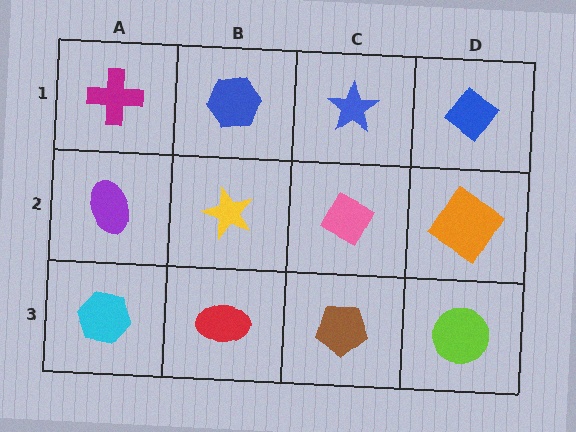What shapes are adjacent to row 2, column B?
A blue hexagon (row 1, column B), a red ellipse (row 3, column B), a purple ellipse (row 2, column A), a pink diamond (row 2, column C).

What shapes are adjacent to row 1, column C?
A pink diamond (row 2, column C), a blue hexagon (row 1, column B), a blue diamond (row 1, column D).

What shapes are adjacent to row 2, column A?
A magenta cross (row 1, column A), a cyan hexagon (row 3, column A), a yellow star (row 2, column B).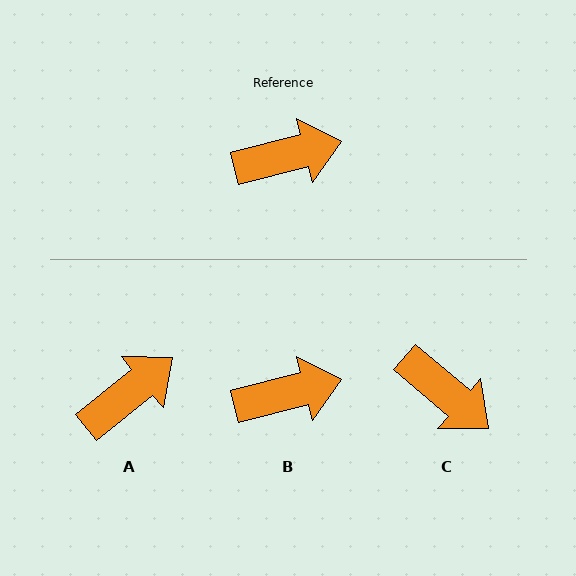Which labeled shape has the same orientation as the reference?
B.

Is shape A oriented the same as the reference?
No, it is off by about 25 degrees.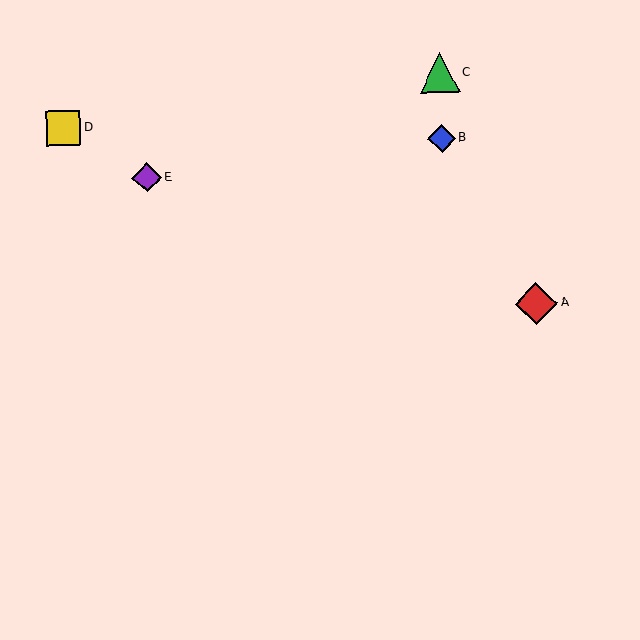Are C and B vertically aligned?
Yes, both are at x≈439.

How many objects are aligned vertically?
2 objects (B, C) are aligned vertically.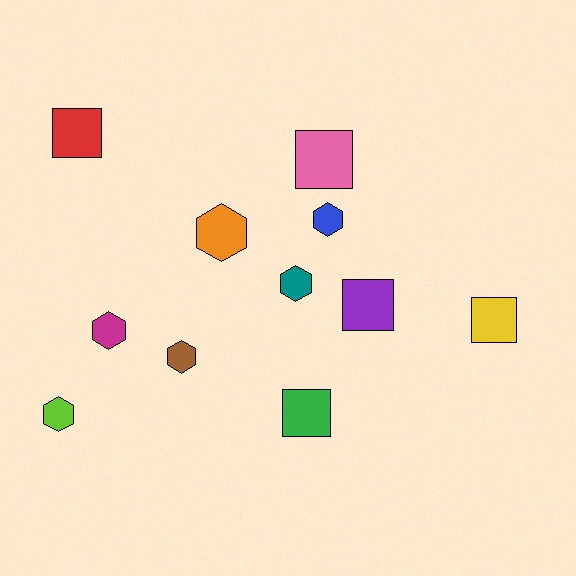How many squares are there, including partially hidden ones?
There are 5 squares.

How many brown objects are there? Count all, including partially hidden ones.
There is 1 brown object.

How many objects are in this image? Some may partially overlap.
There are 11 objects.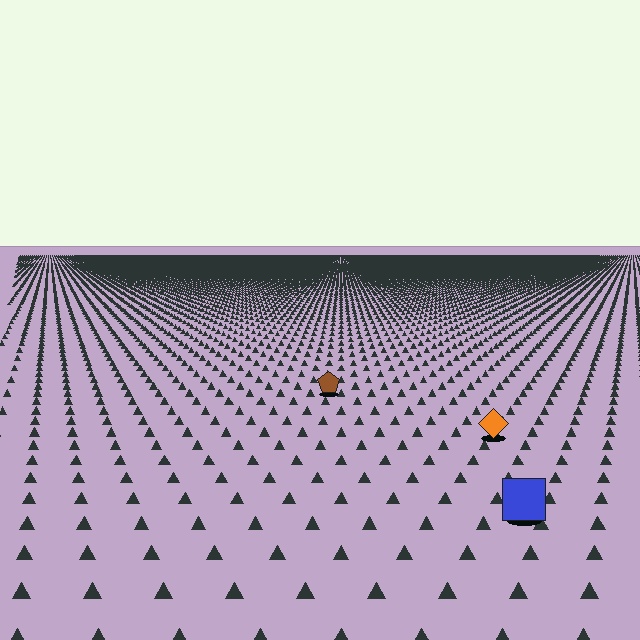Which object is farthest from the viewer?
The brown pentagon is farthest from the viewer. It appears smaller and the ground texture around it is denser.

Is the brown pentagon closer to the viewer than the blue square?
No. The blue square is closer — you can tell from the texture gradient: the ground texture is coarser near it.